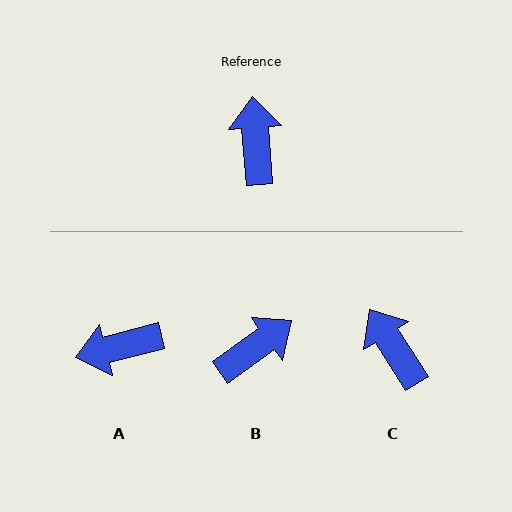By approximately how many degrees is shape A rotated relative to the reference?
Approximately 100 degrees counter-clockwise.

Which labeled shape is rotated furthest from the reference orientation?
A, about 100 degrees away.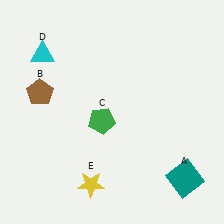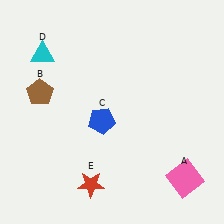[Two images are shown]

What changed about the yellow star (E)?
In Image 1, E is yellow. In Image 2, it changed to red.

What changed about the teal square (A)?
In Image 1, A is teal. In Image 2, it changed to pink.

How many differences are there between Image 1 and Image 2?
There are 3 differences between the two images.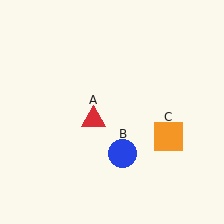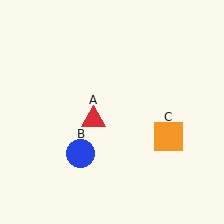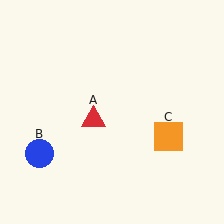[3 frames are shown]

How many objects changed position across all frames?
1 object changed position: blue circle (object B).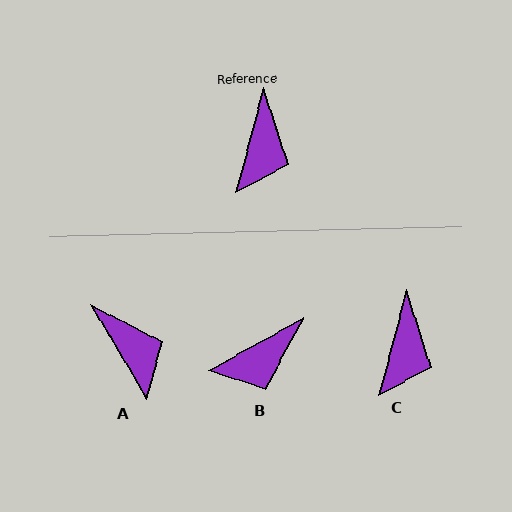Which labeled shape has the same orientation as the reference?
C.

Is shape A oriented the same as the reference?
No, it is off by about 45 degrees.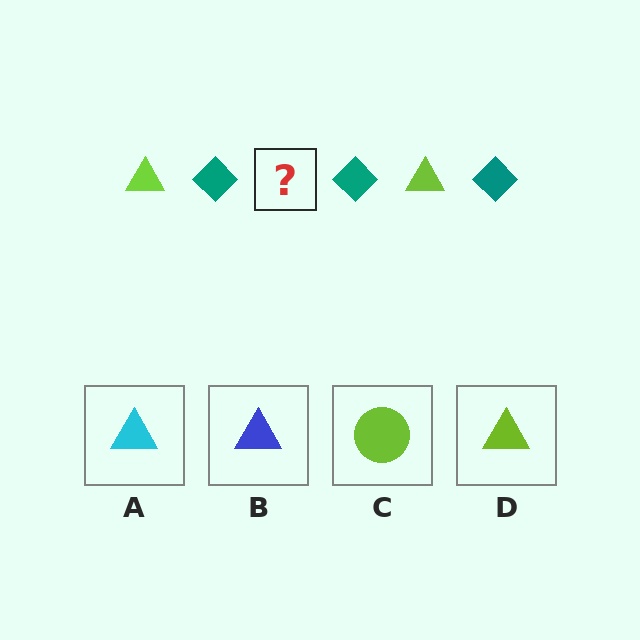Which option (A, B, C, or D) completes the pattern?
D.